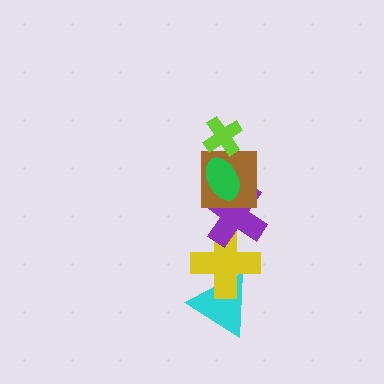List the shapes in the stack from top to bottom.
From top to bottom: the lime cross, the green ellipse, the brown square, the purple cross, the yellow cross, the cyan triangle.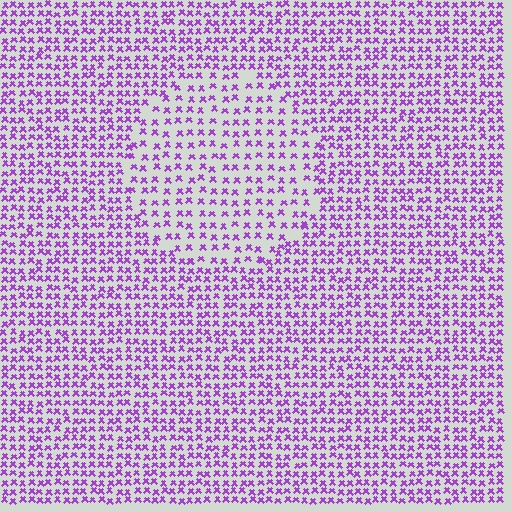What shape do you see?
I see a circle.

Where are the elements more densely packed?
The elements are more densely packed outside the circle boundary.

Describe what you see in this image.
The image contains small purple elements arranged at two different densities. A circle-shaped region is visible where the elements are less densely packed than the surrounding area.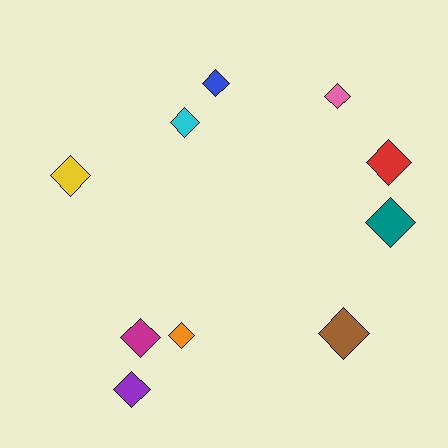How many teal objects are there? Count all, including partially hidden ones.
There is 1 teal object.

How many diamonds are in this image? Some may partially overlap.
There are 10 diamonds.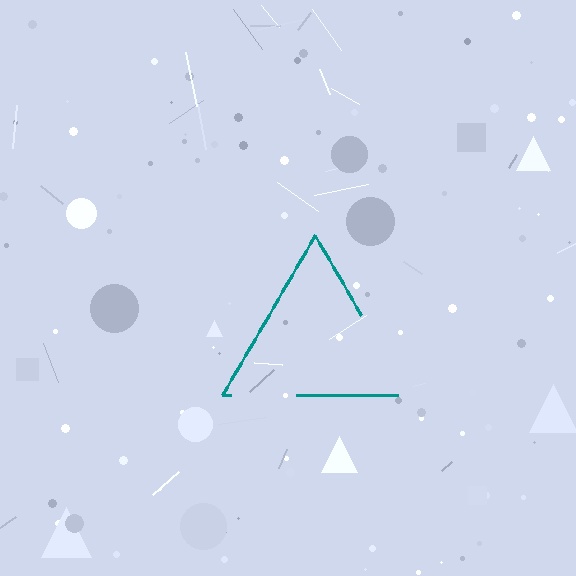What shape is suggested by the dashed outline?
The dashed outline suggests a triangle.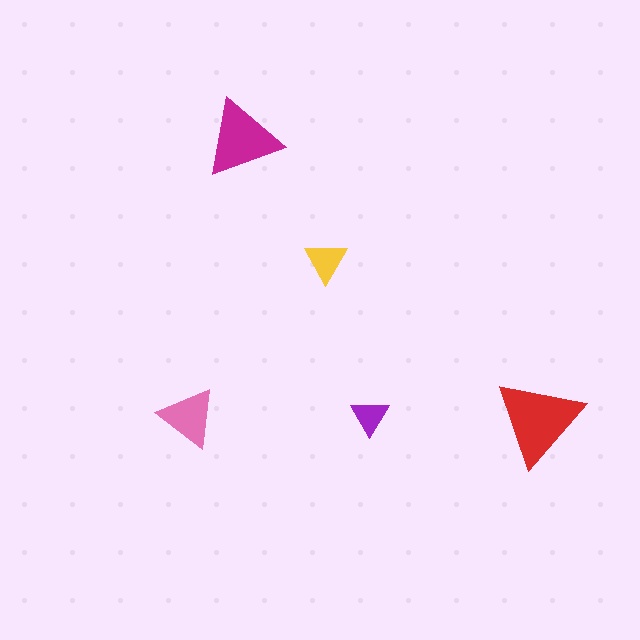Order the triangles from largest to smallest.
the red one, the magenta one, the pink one, the yellow one, the purple one.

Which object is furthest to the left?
The pink triangle is leftmost.